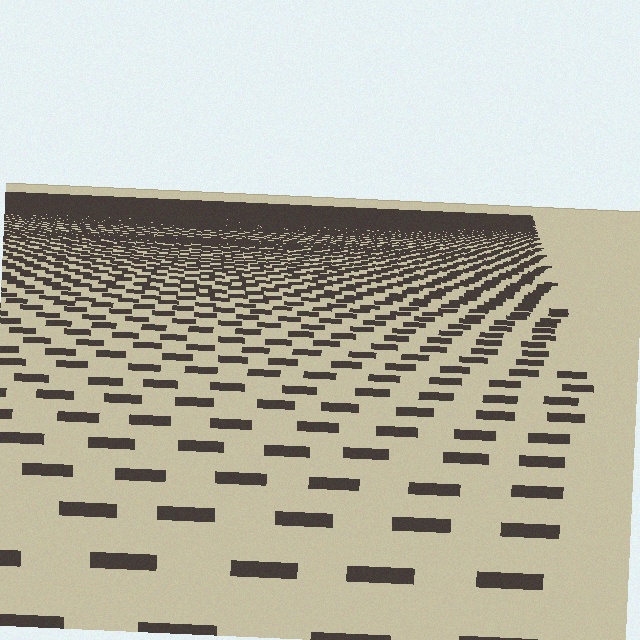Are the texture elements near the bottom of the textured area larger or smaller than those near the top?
Larger. Near the bottom, elements are closer to the viewer and appear at a bigger on-screen size.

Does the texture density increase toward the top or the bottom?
Density increases toward the top.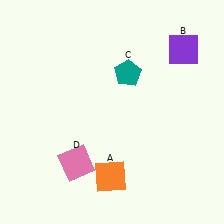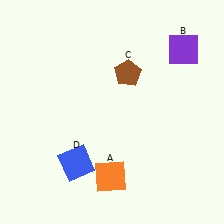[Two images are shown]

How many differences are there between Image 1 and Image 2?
There are 2 differences between the two images.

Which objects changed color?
C changed from teal to brown. D changed from pink to blue.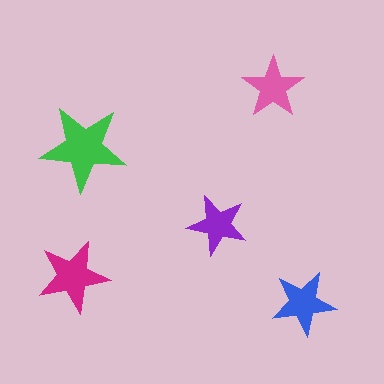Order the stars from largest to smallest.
the green one, the magenta one, the blue one, the pink one, the purple one.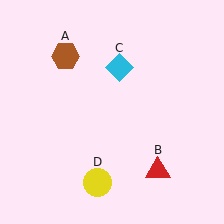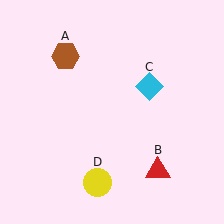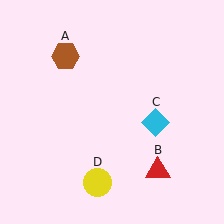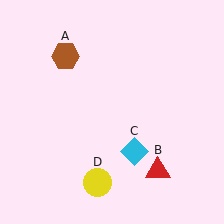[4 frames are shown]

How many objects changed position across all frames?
1 object changed position: cyan diamond (object C).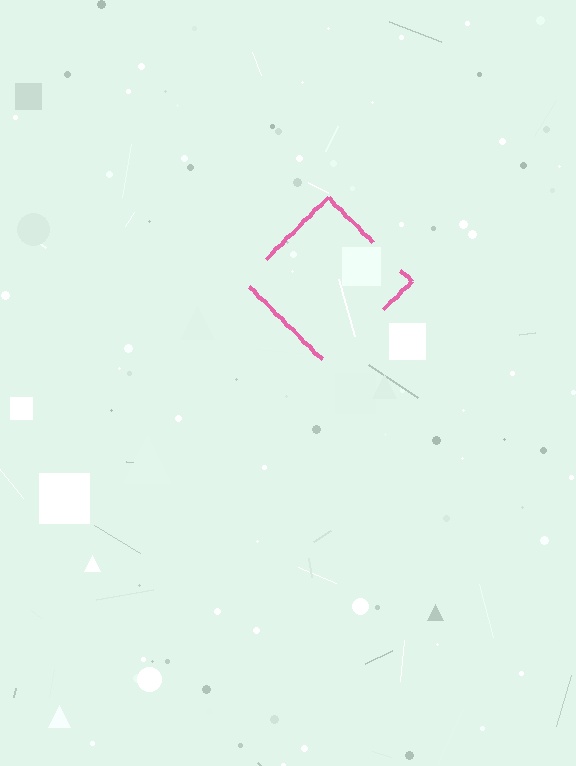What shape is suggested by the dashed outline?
The dashed outline suggests a diamond.